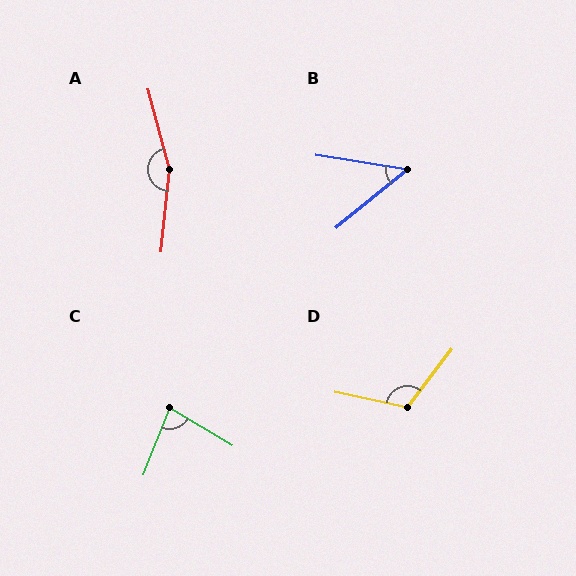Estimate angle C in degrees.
Approximately 81 degrees.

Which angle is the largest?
A, at approximately 159 degrees.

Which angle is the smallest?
B, at approximately 49 degrees.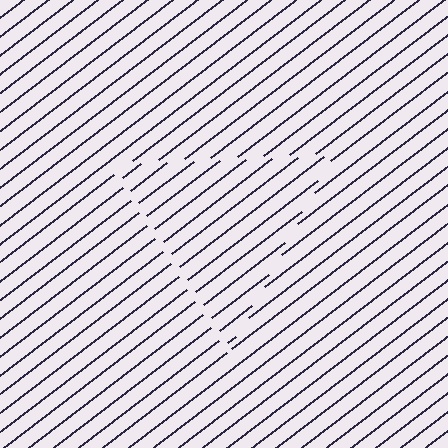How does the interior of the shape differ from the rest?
The interior of the shape contains the same grating, shifted by half a period — the contour is defined by the phase discontinuity where line-ends from the inner and outer gratings abut.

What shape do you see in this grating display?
An illusory triangle. The interior of the shape contains the same grating, shifted by half a period — the contour is defined by the phase discontinuity where line-ends from the inner and outer gratings abut.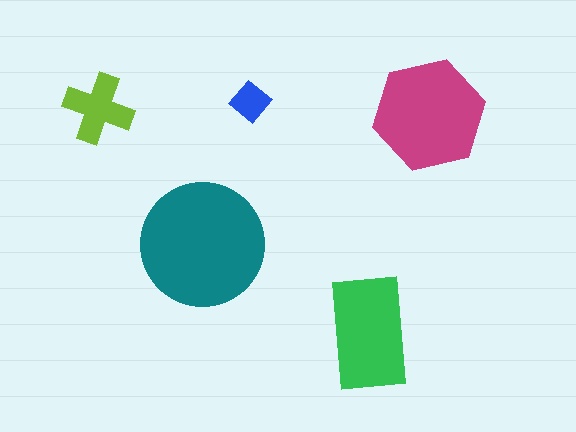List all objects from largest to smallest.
The teal circle, the magenta hexagon, the green rectangle, the lime cross, the blue diamond.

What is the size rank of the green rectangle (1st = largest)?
3rd.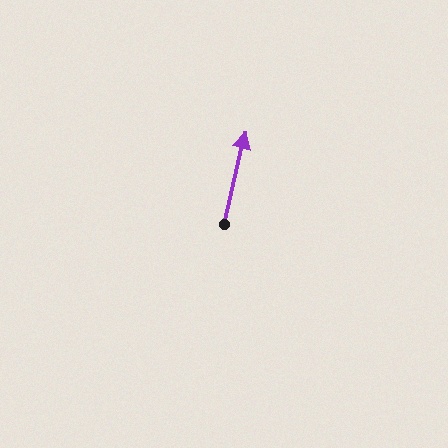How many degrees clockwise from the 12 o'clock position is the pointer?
Approximately 13 degrees.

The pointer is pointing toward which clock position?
Roughly 12 o'clock.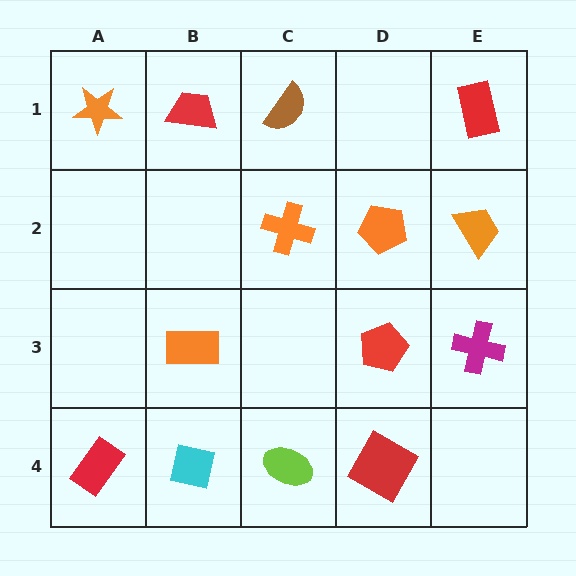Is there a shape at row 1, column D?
No, that cell is empty.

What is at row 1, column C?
A brown semicircle.